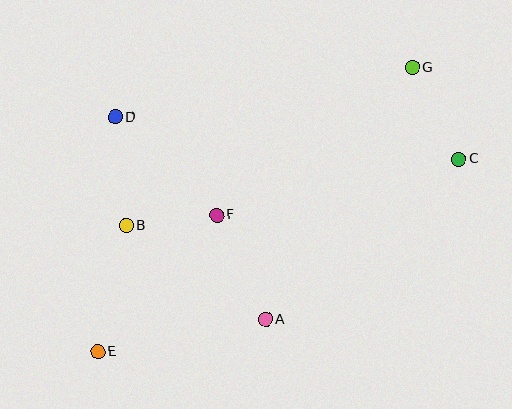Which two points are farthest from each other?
Points E and G are farthest from each other.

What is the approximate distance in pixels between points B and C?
The distance between B and C is approximately 339 pixels.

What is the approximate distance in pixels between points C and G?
The distance between C and G is approximately 103 pixels.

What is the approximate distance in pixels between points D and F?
The distance between D and F is approximately 141 pixels.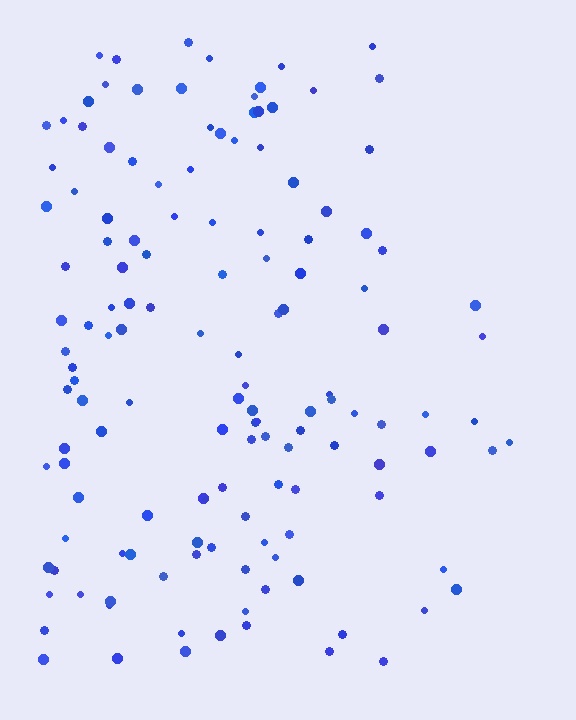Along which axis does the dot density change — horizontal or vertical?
Horizontal.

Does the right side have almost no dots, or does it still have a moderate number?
Still a moderate number, just noticeably fewer than the left.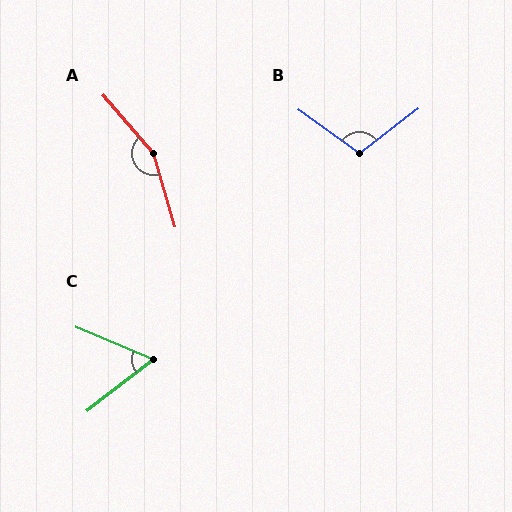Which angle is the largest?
A, at approximately 156 degrees.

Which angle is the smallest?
C, at approximately 61 degrees.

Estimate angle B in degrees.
Approximately 107 degrees.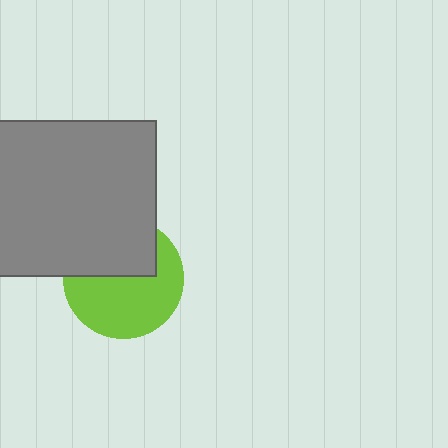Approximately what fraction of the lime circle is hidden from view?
Roughly 41% of the lime circle is hidden behind the gray rectangle.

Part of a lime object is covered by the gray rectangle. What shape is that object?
It is a circle.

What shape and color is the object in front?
The object in front is a gray rectangle.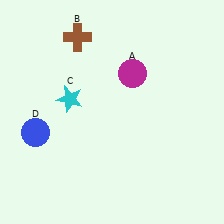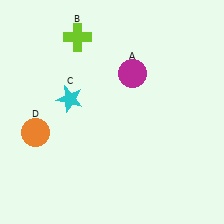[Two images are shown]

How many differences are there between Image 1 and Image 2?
There are 2 differences between the two images.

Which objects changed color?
B changed from brown to lime. D changed from blue to orange.